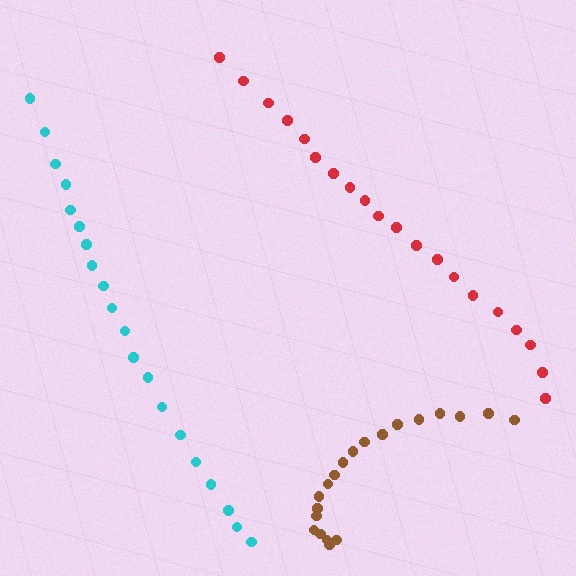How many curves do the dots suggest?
There are 3 distinct paths.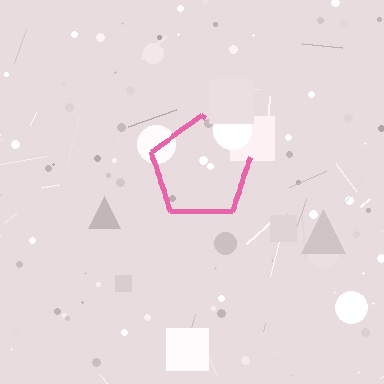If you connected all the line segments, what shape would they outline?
They would outline a pentagon.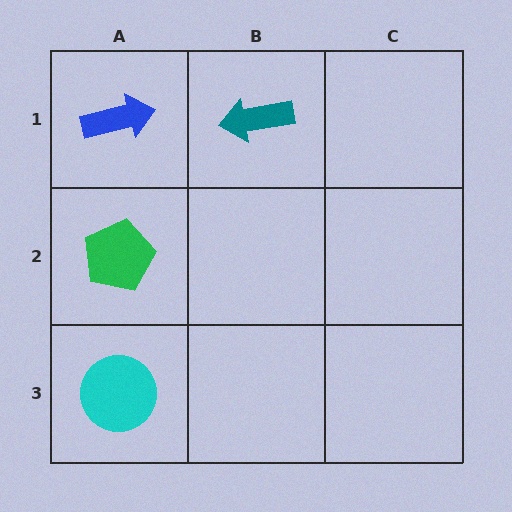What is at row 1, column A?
A blue arrow.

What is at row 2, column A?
A green pentagon.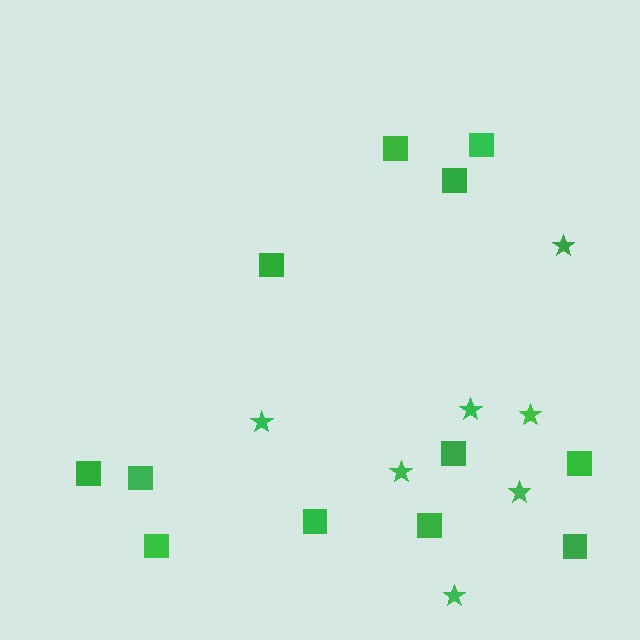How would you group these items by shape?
There are 2 groups: one group of stars (7) and one group of squares (12).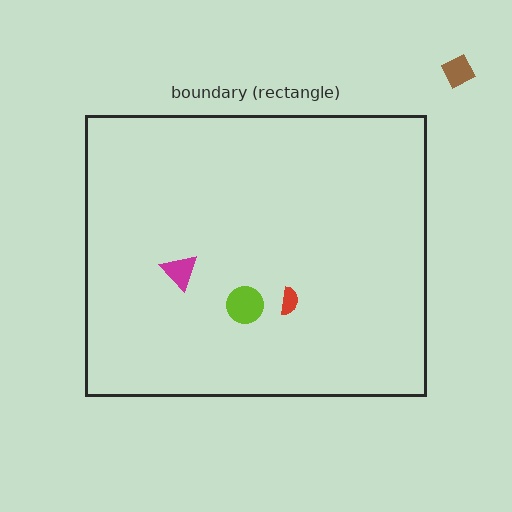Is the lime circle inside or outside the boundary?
Inside.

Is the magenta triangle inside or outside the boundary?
Inside.